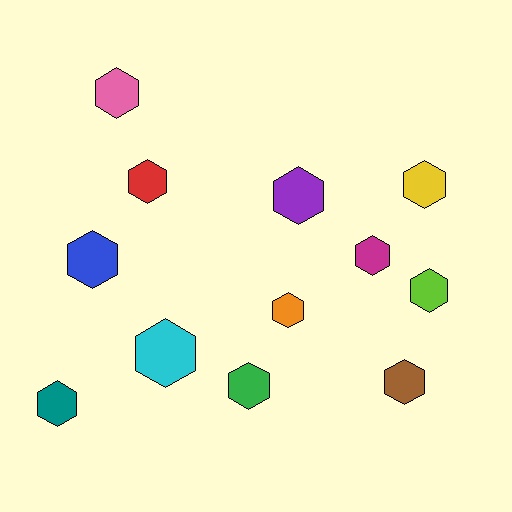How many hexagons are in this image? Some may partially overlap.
There are 12 hexagons.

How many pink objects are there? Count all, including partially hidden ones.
There is 1 pink object.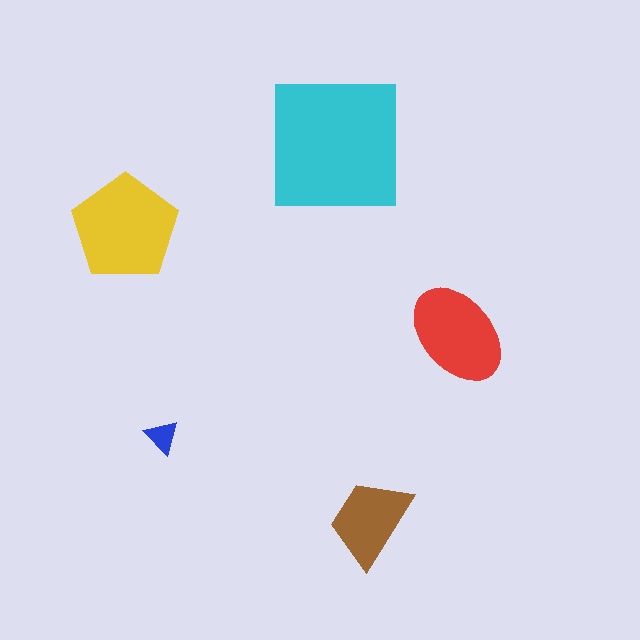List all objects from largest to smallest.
The cyan square, the yellow pentagon, the red ellipse, the brown trapezoid, the blue triangle.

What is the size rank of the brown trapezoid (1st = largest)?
4th.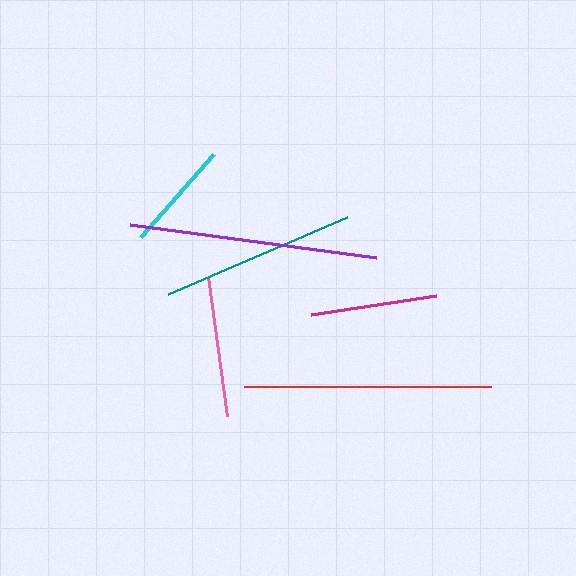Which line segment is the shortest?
The cyan line is the shortest at approximately 110 pixels.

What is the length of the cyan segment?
The cyan segment is approximately 110 pixels long.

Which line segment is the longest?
The purple line is the longest at approximately 249 pixels.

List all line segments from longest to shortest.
From longest to shortest: purple, red, teal, pink, magenta, cyan.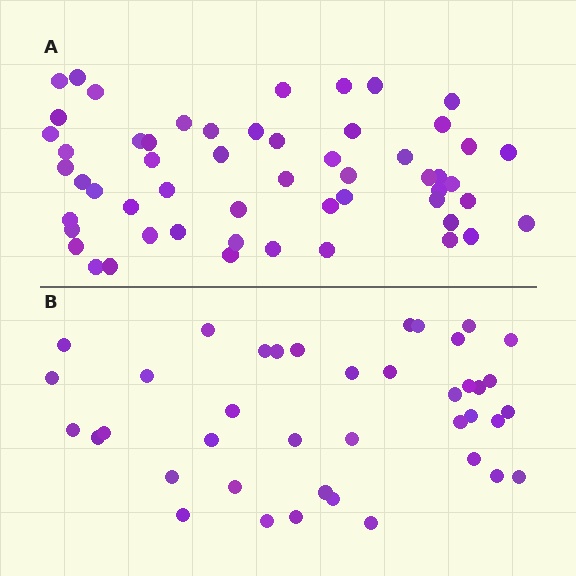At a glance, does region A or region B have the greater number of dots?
Region A (the top region) has more dots.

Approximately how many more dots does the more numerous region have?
Region A has approximately 15 more dots than region B.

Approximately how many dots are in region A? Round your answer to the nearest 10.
About 60 dots. (The exact count is 55, which rounds to 60.)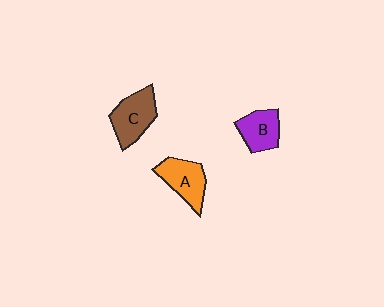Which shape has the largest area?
Shape C (brown).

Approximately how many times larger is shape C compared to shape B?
Approximately 1.3 times.